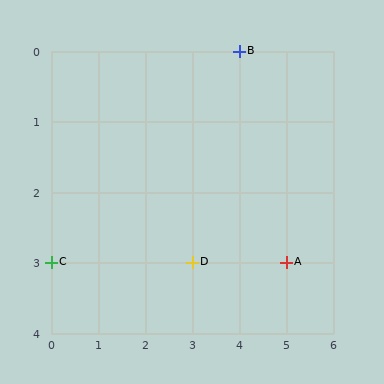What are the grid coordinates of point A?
Point A is at grid coordinates (5, 3).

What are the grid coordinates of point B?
Point B is at grid coordinates (4, 0).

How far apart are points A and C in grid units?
Points A and C are 5 columns apart.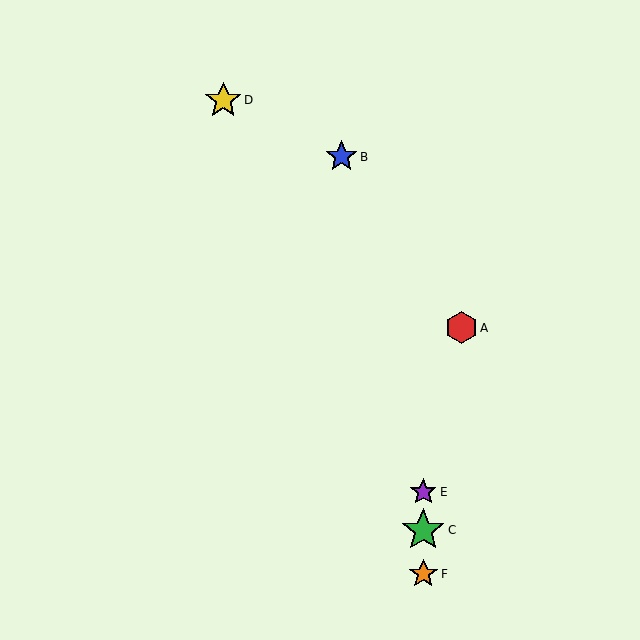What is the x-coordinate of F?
Object F is at x≈423.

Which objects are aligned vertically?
Objects C, E, F are aligned vertically.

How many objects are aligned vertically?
3 objects (C, E, F) are aligned vertically.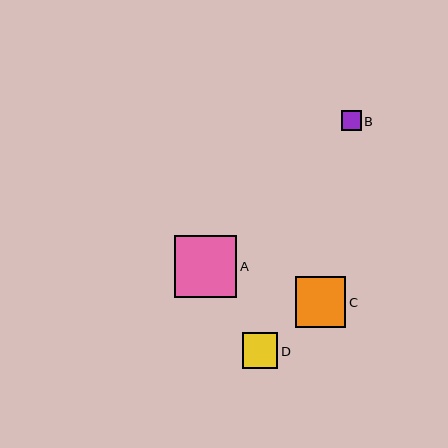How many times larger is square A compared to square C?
Square A is approximately 1.2 times the size of square C.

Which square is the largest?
Square A is the largest with a size of approximately 62 pixels.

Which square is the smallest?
Square B is the smallest with a size of approximately 20 pixels.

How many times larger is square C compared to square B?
Square C is approximately 2.5 times the size of square B.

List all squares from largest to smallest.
From largest to smallest: A, C, D, B.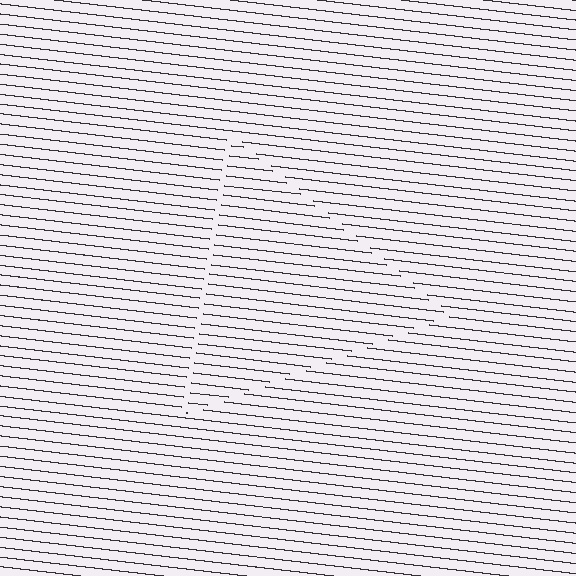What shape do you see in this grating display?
An illusory triangle. The interior of the shape contains the same grating, shifted by half a period — the contour is defined by the phase discontinuity where line-ends from the inner and outer gratings abut.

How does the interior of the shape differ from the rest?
The interior of the shape contains the same grating, shifted by half a period — the contour is defined by the phase discontinuity where line-ends from the inner and outer gratings abut.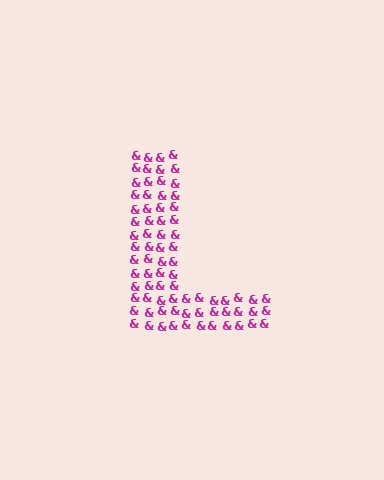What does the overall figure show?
The overall figure shows the letter L.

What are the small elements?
The small elements are ampersands.